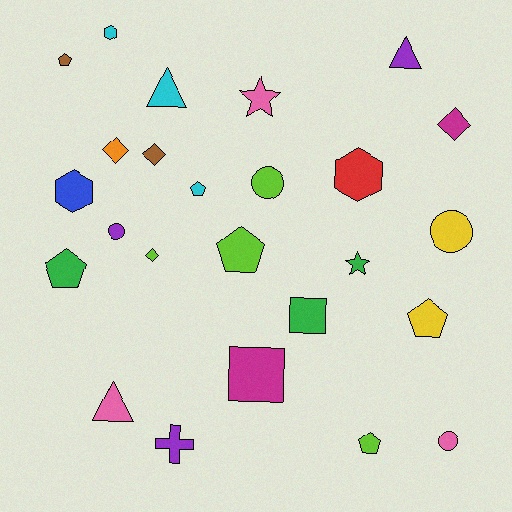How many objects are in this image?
There are 25 objects.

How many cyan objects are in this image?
There are 3 cyan objects.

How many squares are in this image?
There are 2 squares.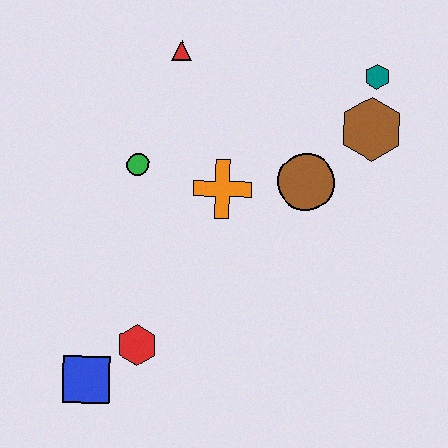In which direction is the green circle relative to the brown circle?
The green circle is to the left of the brown circle.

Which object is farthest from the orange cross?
The blue square is farthest from the orange cross.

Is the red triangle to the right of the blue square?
Yes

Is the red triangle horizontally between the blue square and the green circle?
No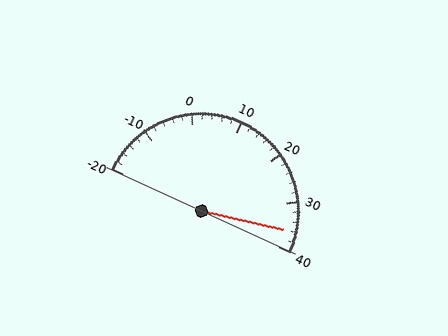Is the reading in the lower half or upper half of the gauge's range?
The reading is in the upper half of the range (-20 to 40).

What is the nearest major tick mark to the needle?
The nearest major tick mark is 40.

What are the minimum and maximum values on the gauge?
The gauge ranges from -20 to 40.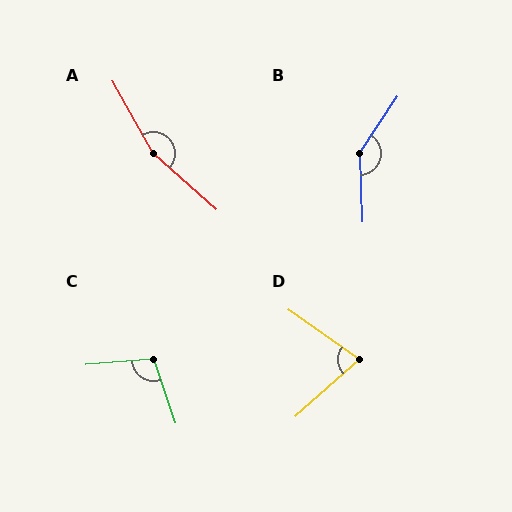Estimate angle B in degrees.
Approximately 144 degrees.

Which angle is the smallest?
D, at approximately 77 degrees.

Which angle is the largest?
A, at approximately 161 degrees.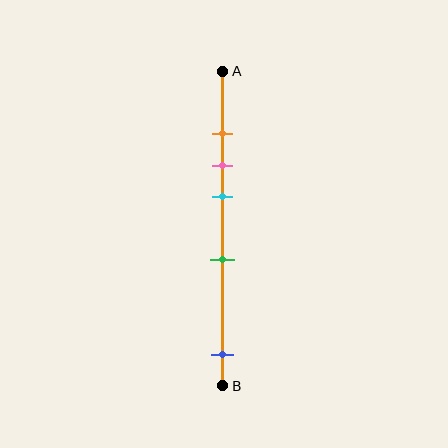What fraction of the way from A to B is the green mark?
The green mark is approximately 60% (0.6) of the way from A to B.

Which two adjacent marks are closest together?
The orange and pink marks are the closest adjacent pair.